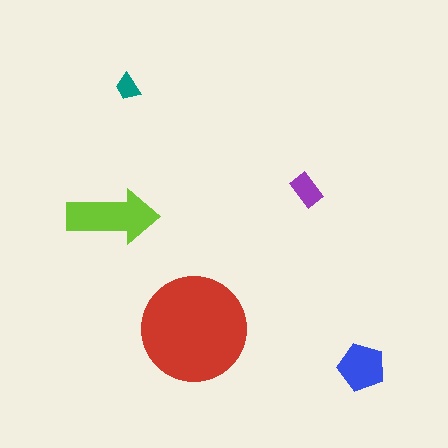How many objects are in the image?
There are 5 objects in the image.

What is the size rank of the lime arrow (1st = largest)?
2nd.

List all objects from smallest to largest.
The teal trapezoid, the purple rectangle, the blue pentagon, the lime arrow, the red circle.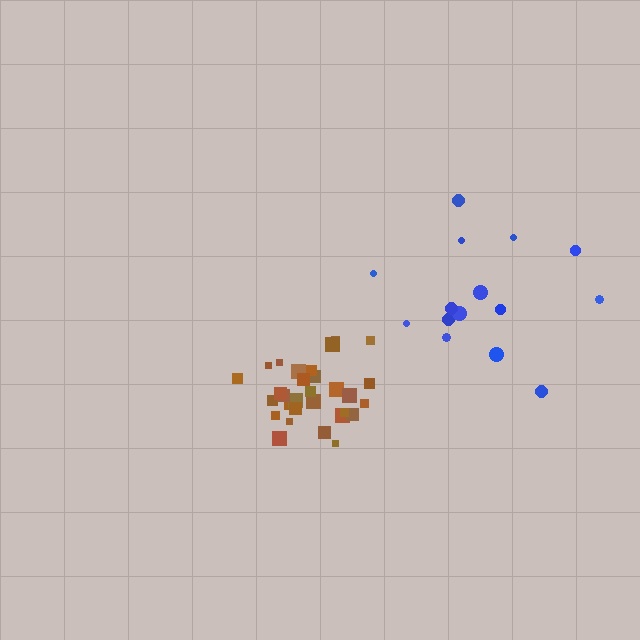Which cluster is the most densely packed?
Brown.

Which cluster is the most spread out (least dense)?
Blue.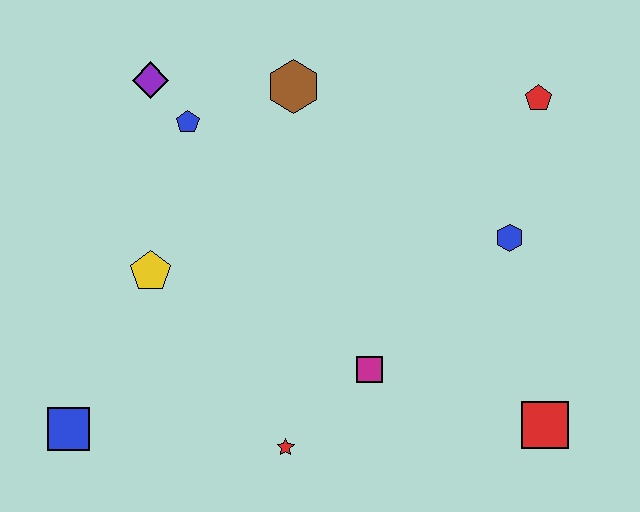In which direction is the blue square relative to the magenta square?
The blue square is to the left of the magenta square.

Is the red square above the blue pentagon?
No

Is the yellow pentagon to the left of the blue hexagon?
Yes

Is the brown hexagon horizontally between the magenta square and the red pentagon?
No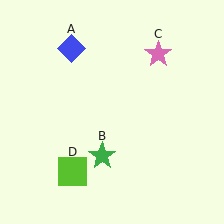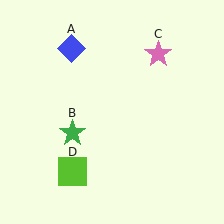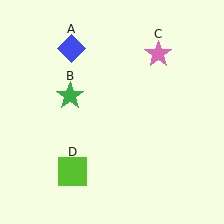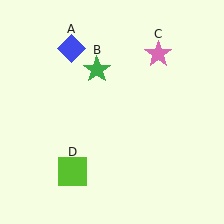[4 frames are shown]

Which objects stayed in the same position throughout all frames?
Blue diamond (object A) and pink star (object C) and lime square (object D) remained stationary.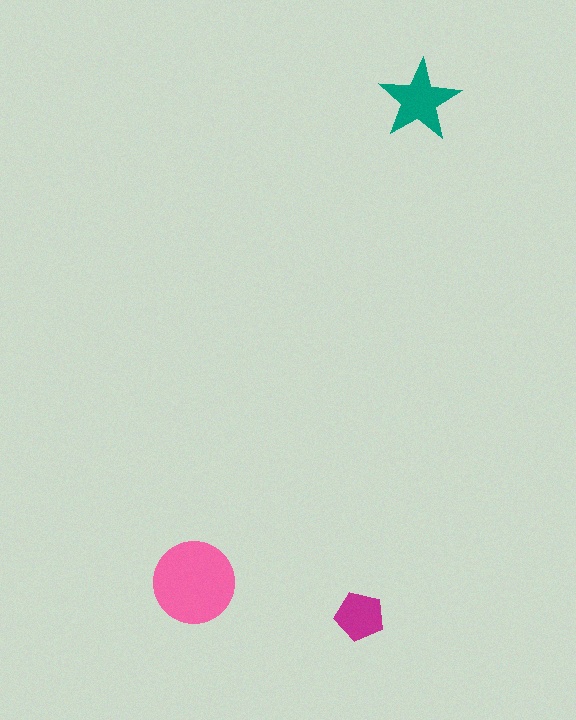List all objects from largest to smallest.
The pink circle, the teal star, the magenta pentagon.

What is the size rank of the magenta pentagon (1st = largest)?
3rd.